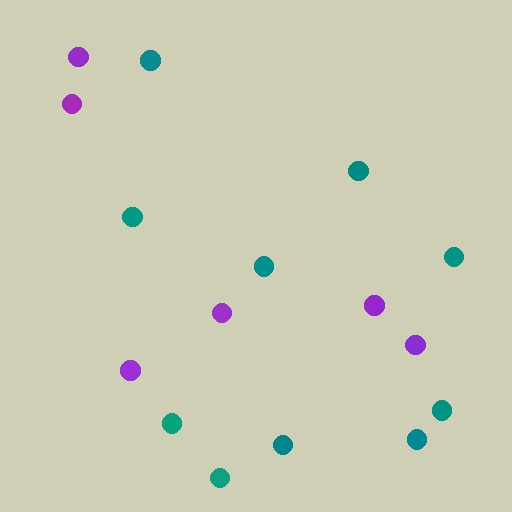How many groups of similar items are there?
There are 2 groups: one group of teal circles (10) and one group of purple circles (6).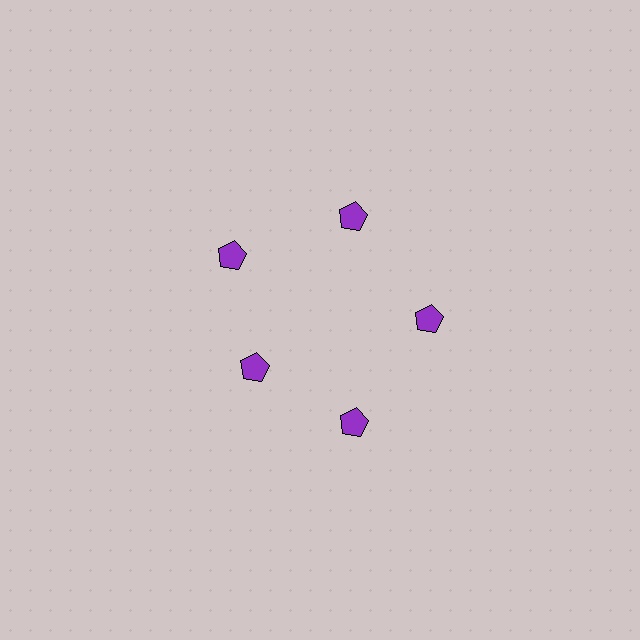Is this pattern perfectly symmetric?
No. The 5 purple pentagons are arranged in a ring, but one element near the 8 o'clock position is pulled inward toward the center, breaking the 5-fold rotational symmetry.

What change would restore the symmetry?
The symmetry would be restored by moving it outward, back onto the ring so that all 5 pentagons sit at equal angles and equal distance from the center.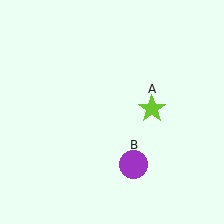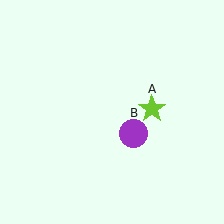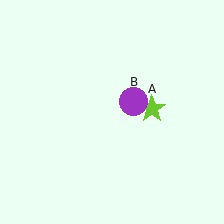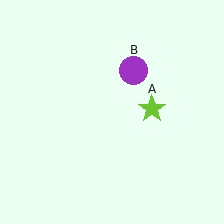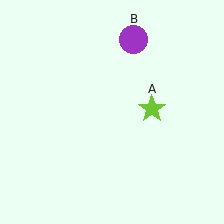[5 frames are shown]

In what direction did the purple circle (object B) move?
The purple circle (object B) moved up.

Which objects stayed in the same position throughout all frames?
Lime star (object A) remained stationary.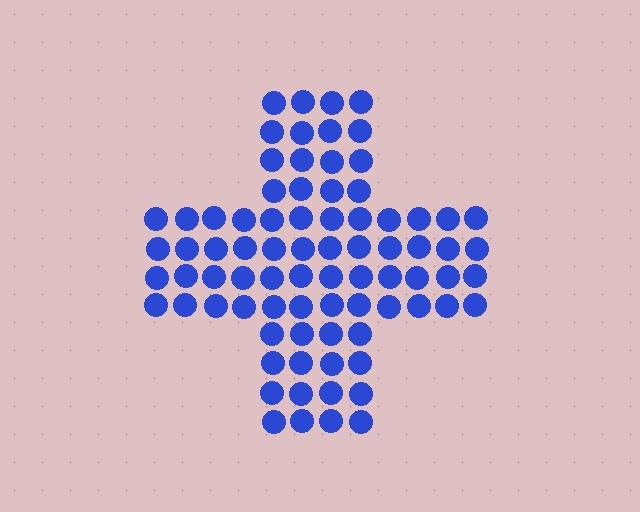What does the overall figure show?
The overall figure shows a cross.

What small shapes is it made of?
It is made of small circles.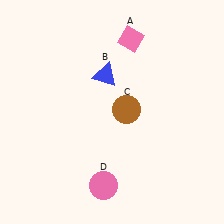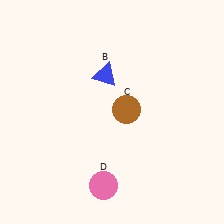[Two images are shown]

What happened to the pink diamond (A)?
The pink diamond (A) was removed in Image 2. It was in the top-right area of Image 1.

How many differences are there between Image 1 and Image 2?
There is 1 difference between the two images.